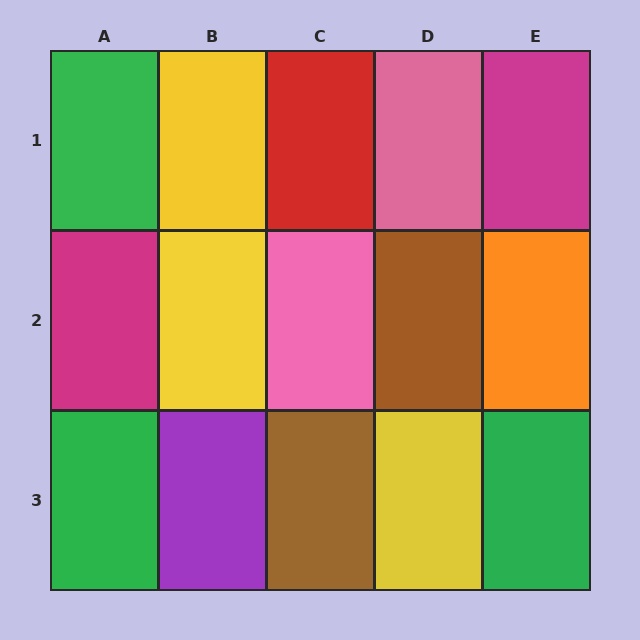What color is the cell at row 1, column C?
Red.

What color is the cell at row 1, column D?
Pink.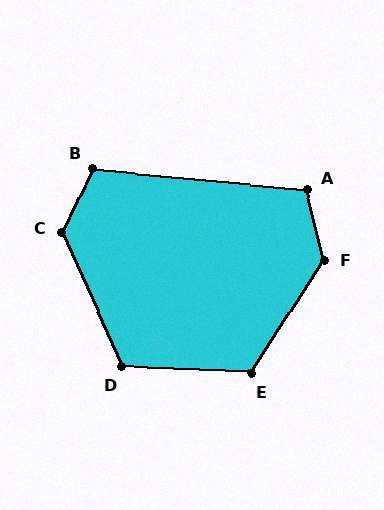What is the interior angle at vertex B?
Approximately 110 degrees (obtuse).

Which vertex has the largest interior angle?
F, at approximately 134 degrees.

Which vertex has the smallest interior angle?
A, at approximately 109 degrees.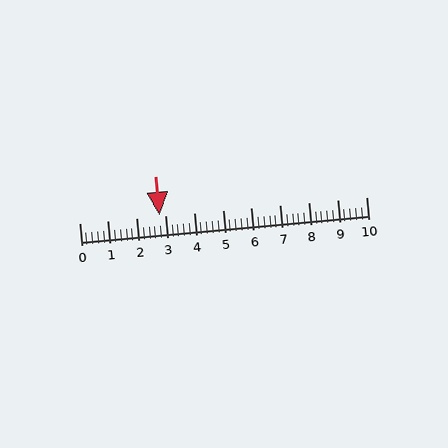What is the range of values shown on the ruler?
The ruler shows values from 0 to 10.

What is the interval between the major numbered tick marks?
The major tick marks are spaced 1 units apart.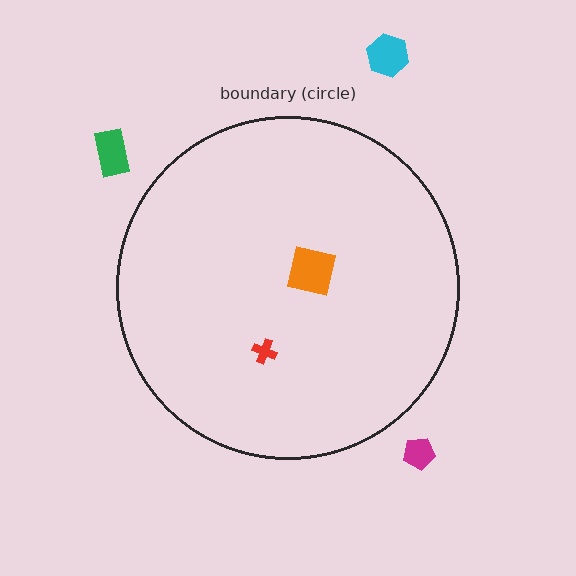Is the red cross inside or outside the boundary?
Inside.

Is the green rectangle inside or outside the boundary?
Outside.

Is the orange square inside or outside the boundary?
Inside.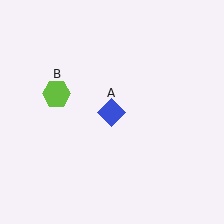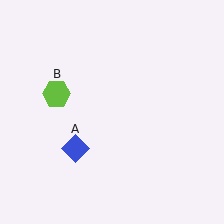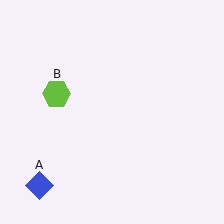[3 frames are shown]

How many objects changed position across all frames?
1 object changed position: blue diamond (object A).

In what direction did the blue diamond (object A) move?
The blue diamond (object A) moved down and to the left.